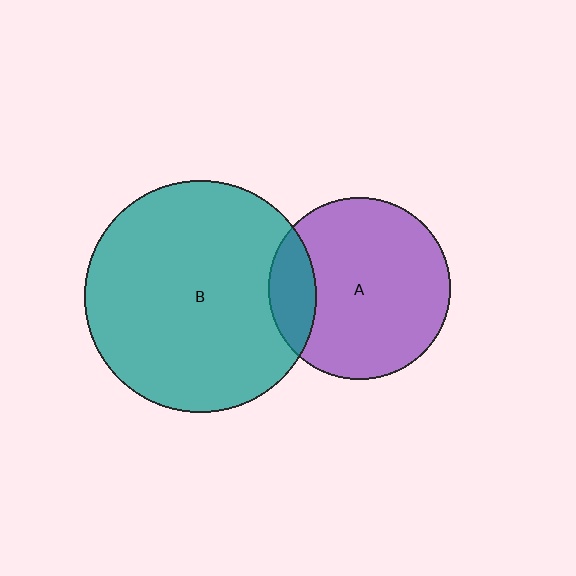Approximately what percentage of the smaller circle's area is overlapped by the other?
Approximately 15%.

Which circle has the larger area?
Circle B (teal).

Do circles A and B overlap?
Yes.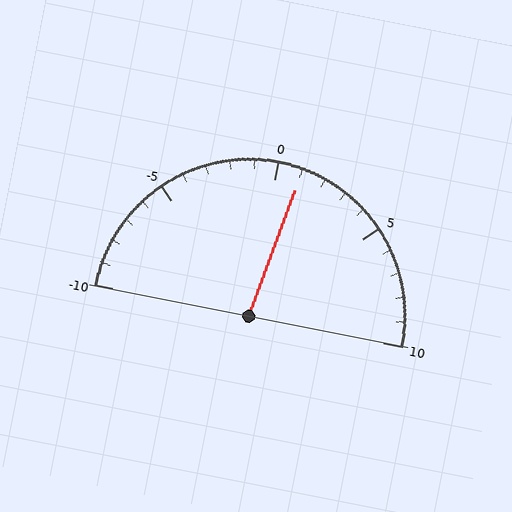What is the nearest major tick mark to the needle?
The nearest major tick mark is 0.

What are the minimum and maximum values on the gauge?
The gauge ranges from -10 to 10.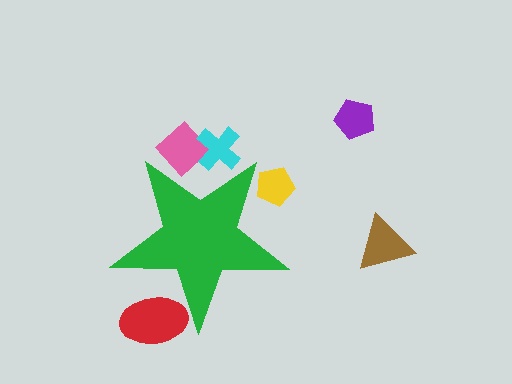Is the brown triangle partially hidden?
No, the brown triangle is fully visible.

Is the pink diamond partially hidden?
Yes, the pink diamond is partially hidden behind the green star.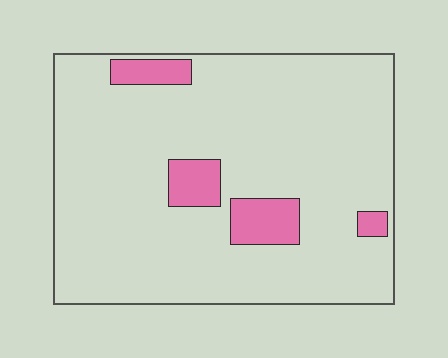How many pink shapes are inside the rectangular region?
4.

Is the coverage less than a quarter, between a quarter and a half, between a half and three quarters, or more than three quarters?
Less than a quarter.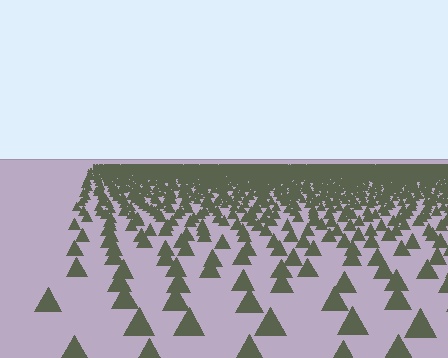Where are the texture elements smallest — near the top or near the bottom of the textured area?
Near the top.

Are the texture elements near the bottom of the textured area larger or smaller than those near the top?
Larger. Near the bottom, elements are closer to the viewer and appear at a bigger on-screen size.